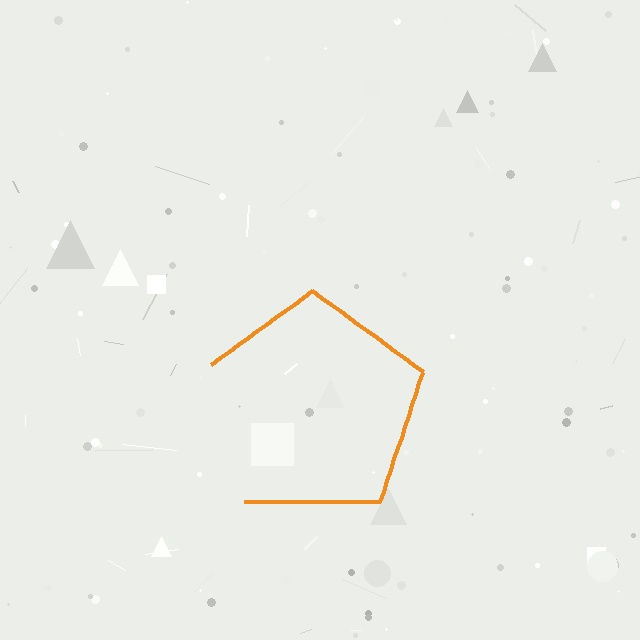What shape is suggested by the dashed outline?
The dashed outline suggests a pentagon.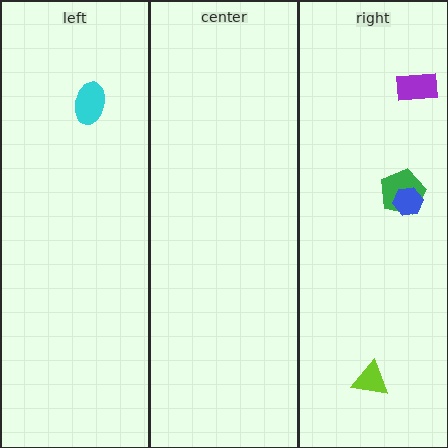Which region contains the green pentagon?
The right region.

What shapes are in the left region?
The cyan ellipse.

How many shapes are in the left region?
1.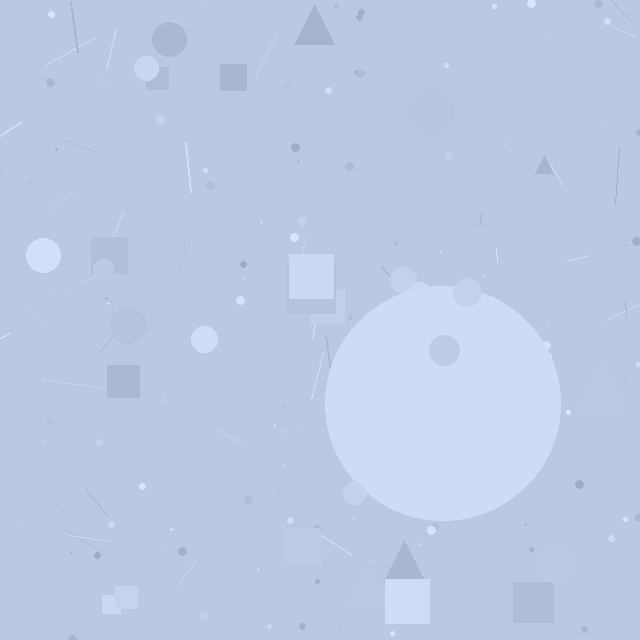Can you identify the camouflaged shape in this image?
The camouflaged shape is a circle.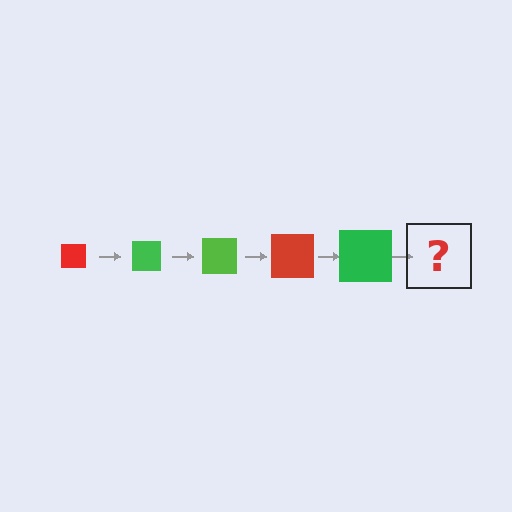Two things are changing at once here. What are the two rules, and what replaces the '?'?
The two rules are that the square grows larger each step and the color cycles through red, green, and lime. The '?' should be a lime square, larger than the previous one.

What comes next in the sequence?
The next element should be a lime square, larger than the previous one.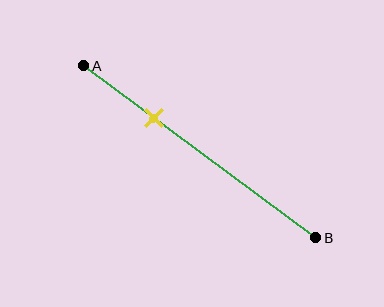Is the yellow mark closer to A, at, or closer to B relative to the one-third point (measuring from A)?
The yellow mark is approximately at the one-third point of segment AB.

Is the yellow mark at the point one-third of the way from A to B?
Yes, the mark is approximately at the one-third point.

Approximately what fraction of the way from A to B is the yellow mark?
The yellow mark is approximately 30% of the way from A to B.